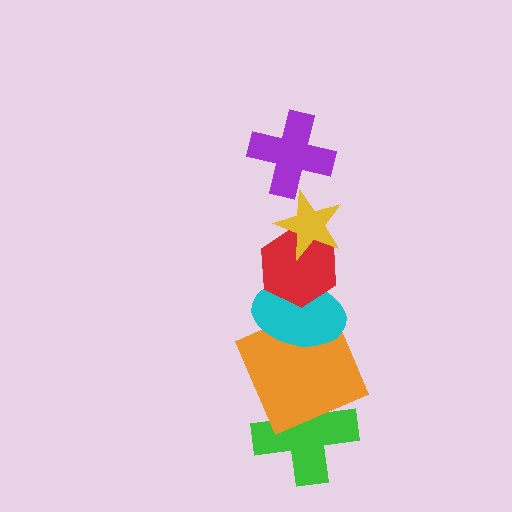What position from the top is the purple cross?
The purple cross is 1st from the top.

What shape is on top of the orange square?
The cyan ellipse is on top of the orange square.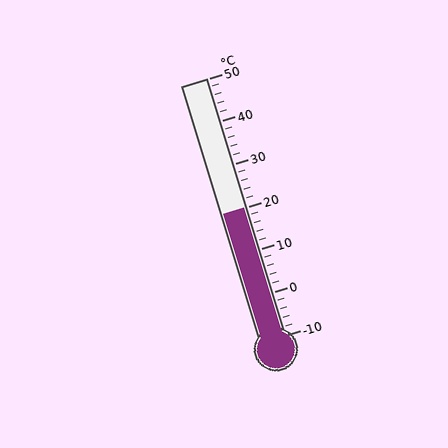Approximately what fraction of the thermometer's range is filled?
The thermometer is filled to approximately 50% of its range.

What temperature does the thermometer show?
The thermometer shows approximately 20°C.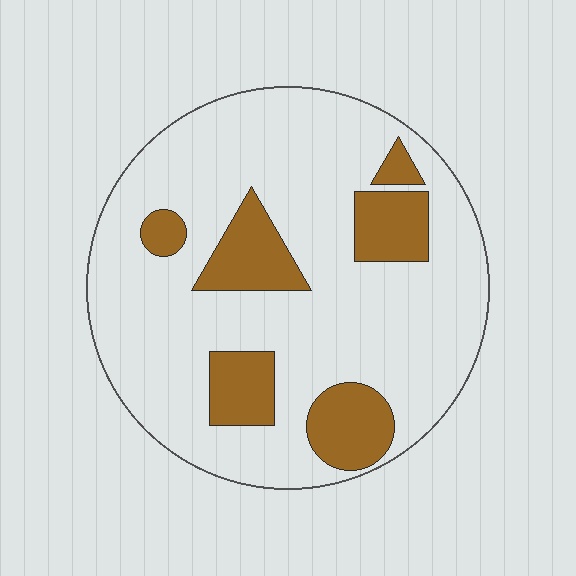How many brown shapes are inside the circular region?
6.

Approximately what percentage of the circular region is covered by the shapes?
Approximately 20%.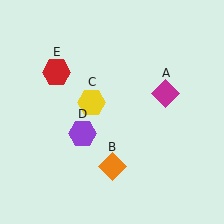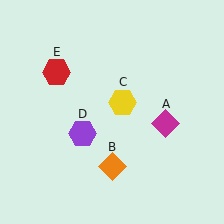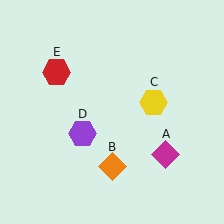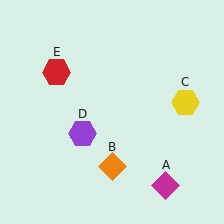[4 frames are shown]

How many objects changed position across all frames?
2 objects changed position: magenta diamond (object A), yellow hexagon (object C).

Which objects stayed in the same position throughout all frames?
Orange diamond (object B) and purple hexagon (object D) and red hexagon (object E) remained stationary.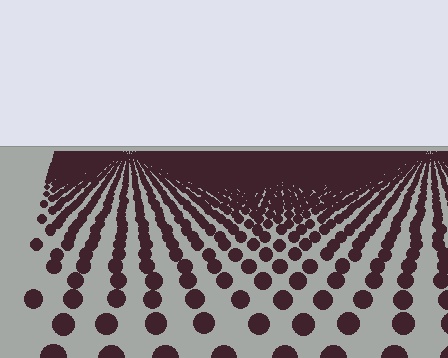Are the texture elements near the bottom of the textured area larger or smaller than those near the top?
Larger. Near the bottom, elements are closer to the viewer and appear at a bigger on-screen size.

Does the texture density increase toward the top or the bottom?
Density increases toward the top.